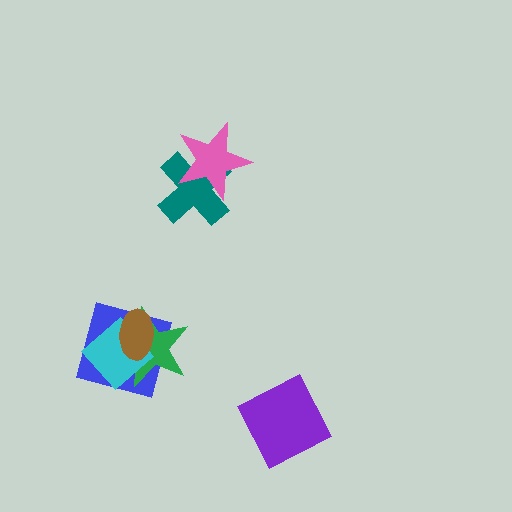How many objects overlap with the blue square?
3 objects overlap with the blue square.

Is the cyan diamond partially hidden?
Yes, it is partially covered by another shape.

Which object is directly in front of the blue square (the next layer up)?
The green star is directly in front of the blue square.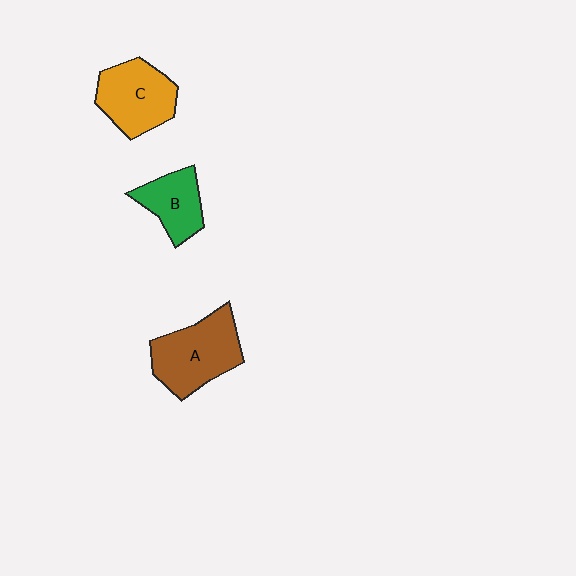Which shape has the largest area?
Shape A (brown).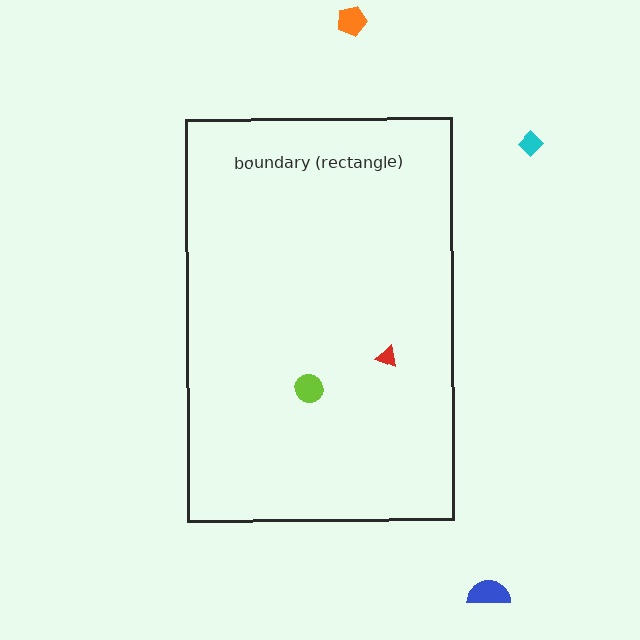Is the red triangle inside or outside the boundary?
Inside.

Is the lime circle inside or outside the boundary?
Inside.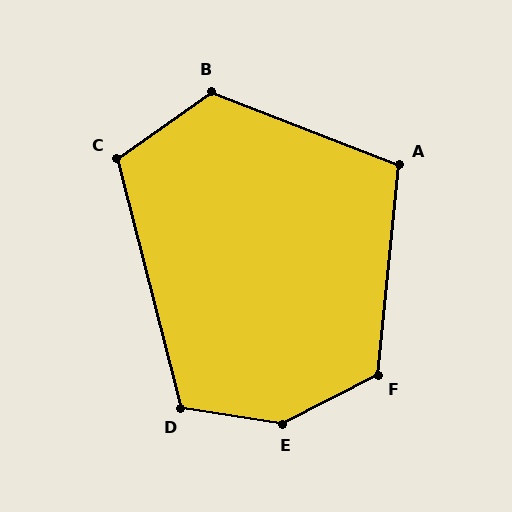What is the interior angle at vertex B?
Approximately 124 degrees (obtuse).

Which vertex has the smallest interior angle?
A, at approximately 105 degrees.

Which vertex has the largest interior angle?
E, at approximately 144 degrees.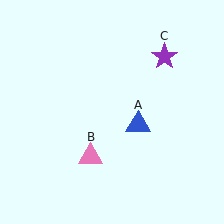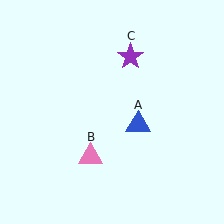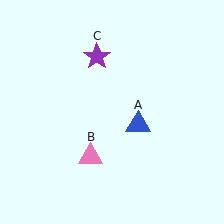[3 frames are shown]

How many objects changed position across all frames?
1 object changed position: purple star (object C).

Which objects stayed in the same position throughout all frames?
Blue triangle (object A) and pink triangle (object B) remained stationary.